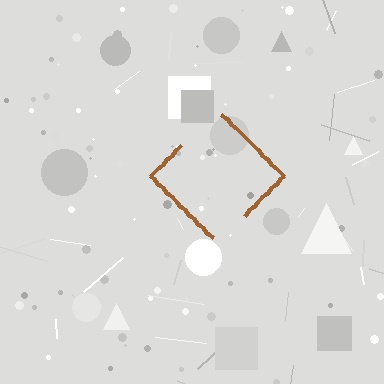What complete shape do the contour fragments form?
The contour fragments form a diamond.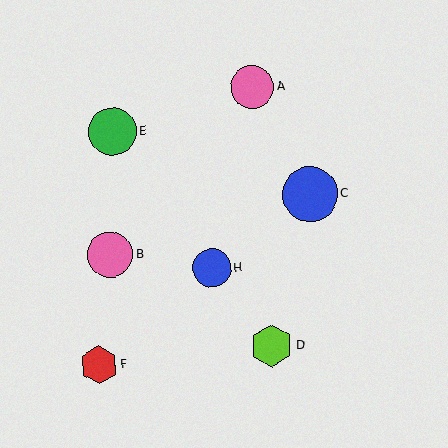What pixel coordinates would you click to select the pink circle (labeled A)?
Click at (252, 87) to select the pink circle A.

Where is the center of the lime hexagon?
The center of the lime hexagon is at (272, 346).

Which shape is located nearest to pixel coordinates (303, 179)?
The blue circle (labeled C) at (310, 194) is nearest to that location.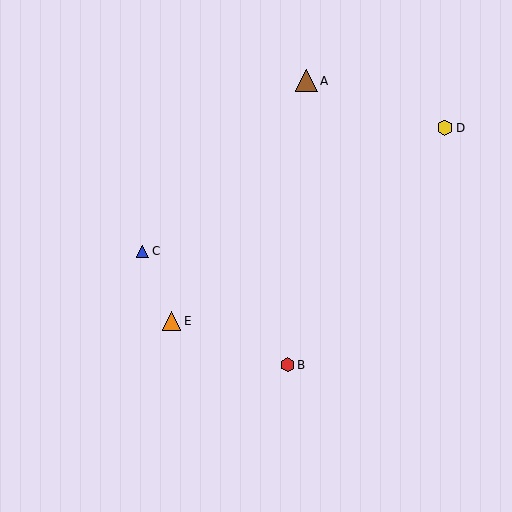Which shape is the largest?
The brown triangle (labeled A) is the largest.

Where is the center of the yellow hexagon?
The center of the yellow hexagon is at (445, 128).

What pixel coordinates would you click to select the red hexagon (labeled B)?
Click at (287, 365) to select the red hexagon B.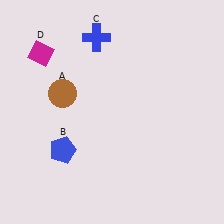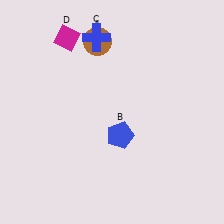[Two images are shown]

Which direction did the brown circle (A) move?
The brown circle (A) moved up.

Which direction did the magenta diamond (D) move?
The magenta diamond (D) moved right.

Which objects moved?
The objects that moved are: the brown circle (A), the blue pentagon (B), the magenta diamond (D).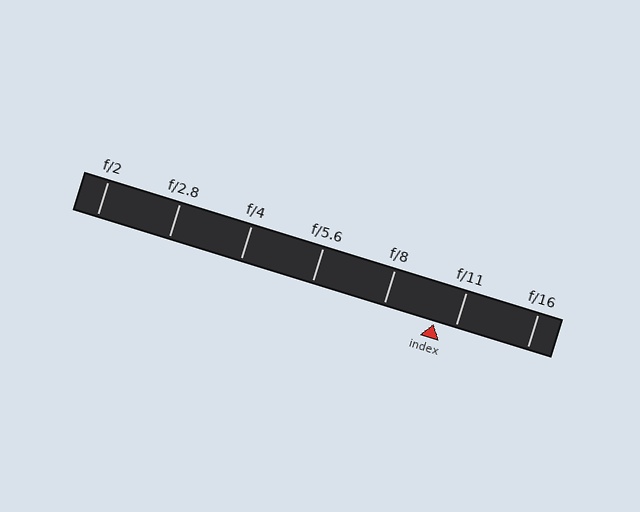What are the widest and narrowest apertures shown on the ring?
The widest aperture shown is f/2 and the narrowest is f/16.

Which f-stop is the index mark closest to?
The index mark is closest to f/11.